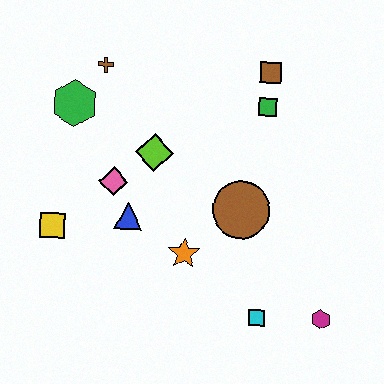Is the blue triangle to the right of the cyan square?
No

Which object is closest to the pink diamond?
The blue triangle is closest to the pink diamond.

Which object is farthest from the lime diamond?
The magenta hexagon is farthest from the lime diamond.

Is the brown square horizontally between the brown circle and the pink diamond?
No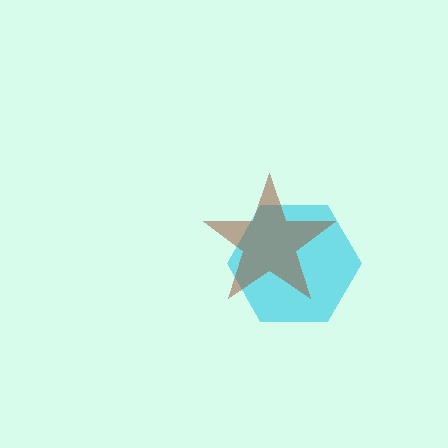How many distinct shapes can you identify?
There are 2 distinct shapes: a cyan hexagon, a brown star.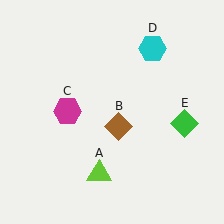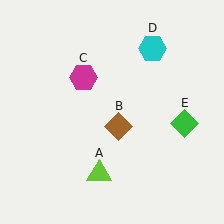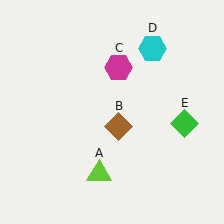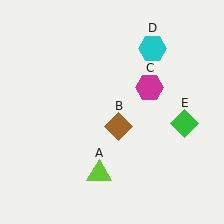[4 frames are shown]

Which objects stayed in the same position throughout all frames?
Lime triangle (object A) and brown diamond (object B) and cyan hexagon (object D) and green diamond (object E) remained stationary.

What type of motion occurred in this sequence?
The magenta hexagon (object C) rotated clockwise around the center of the scene.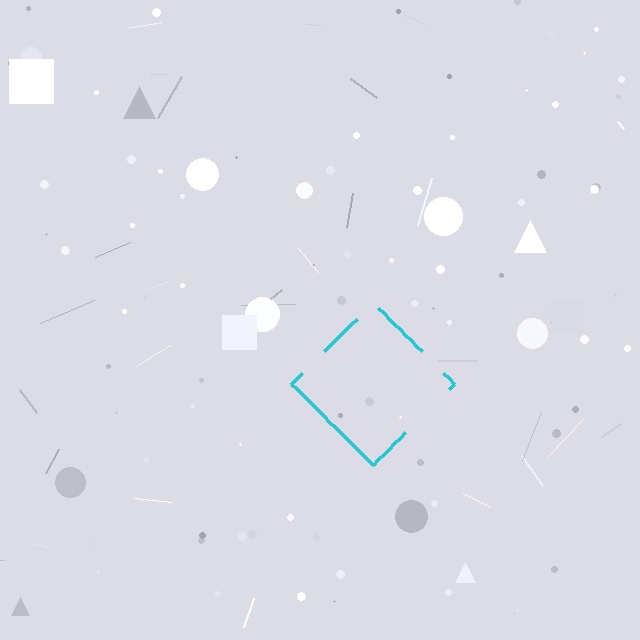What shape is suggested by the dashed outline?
The dashed outline suggests a diamond.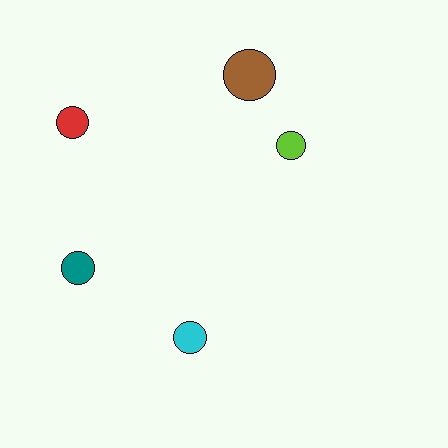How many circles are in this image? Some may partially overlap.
There are 5 circles.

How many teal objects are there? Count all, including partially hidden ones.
There is 1 teal object.